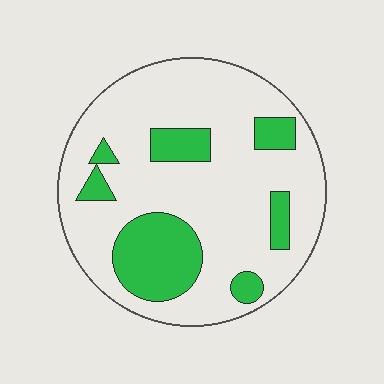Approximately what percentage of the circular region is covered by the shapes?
Approximately 25%.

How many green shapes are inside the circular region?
7.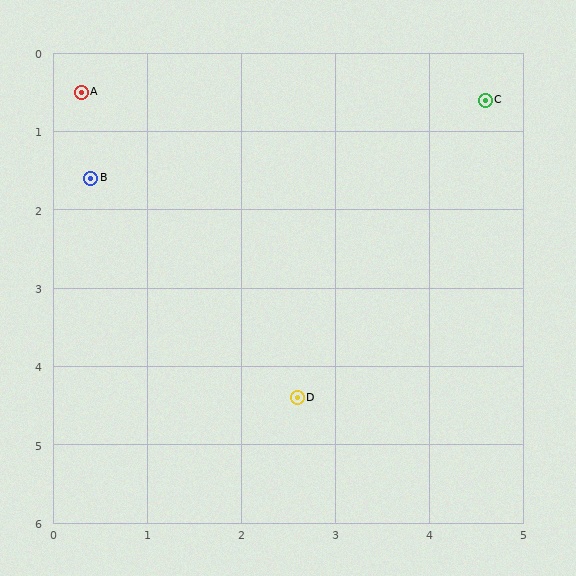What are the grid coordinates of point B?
Point B is at approximately (0.4, 1.6).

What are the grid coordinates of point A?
Point A is at approximately (0.3, 0.5).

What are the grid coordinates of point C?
Point C is at approximately (4.6, 0.6).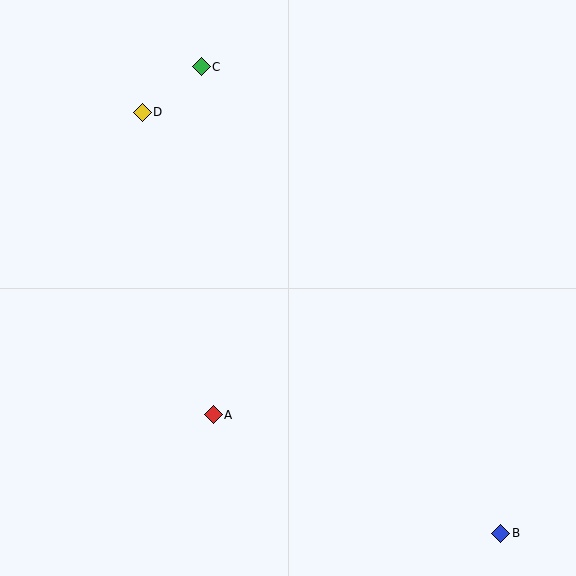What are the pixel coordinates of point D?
Point D is at (142, 112).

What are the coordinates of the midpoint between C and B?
The midpoint between C and B is at (351, 300).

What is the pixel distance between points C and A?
The distance between C and A is 348 pixels.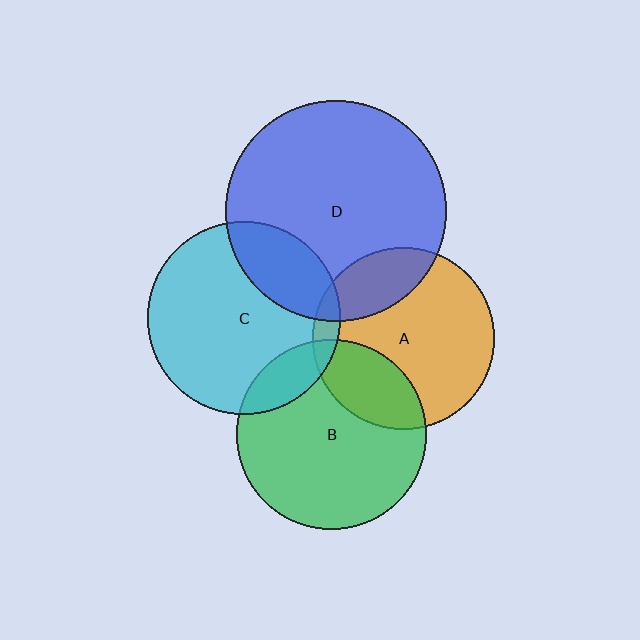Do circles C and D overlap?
Yes.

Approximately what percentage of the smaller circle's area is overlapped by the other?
Approximately 25%.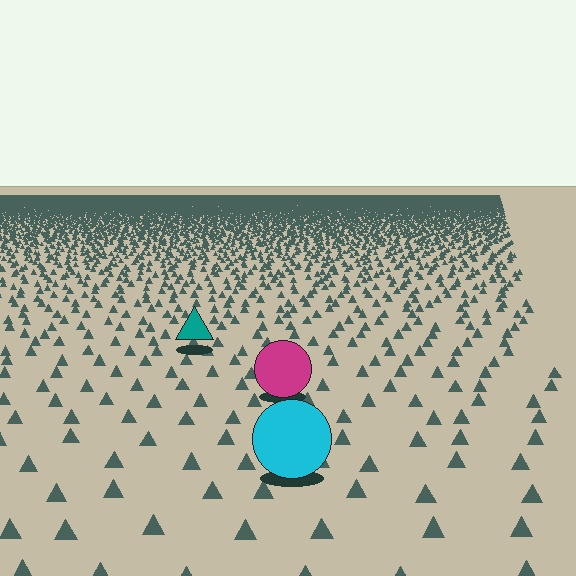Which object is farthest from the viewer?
The teal triangle is farthest from the viewer. It appears smaller and the ground texture around it is denser.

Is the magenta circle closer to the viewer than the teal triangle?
Yes. The magenta circle is closer — you can tell from the texture gradient: the ground texture is coarser near it.